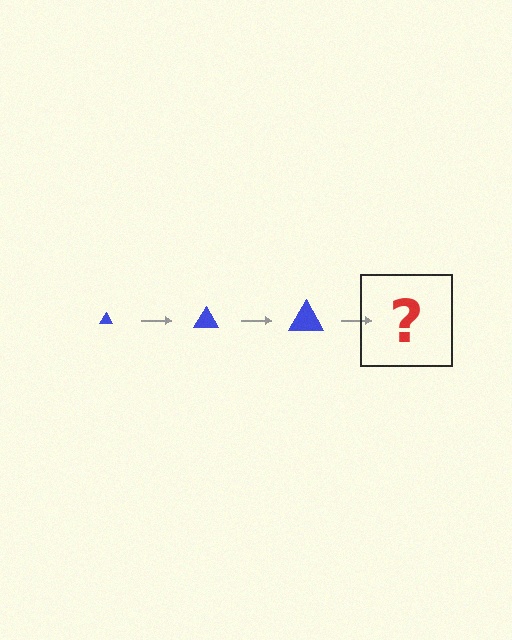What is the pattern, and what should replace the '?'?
The pattern is that the triangle gets progressively larger each step. The '?' should be a blue triangle, larger than the previous one.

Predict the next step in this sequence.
The next step is a blue triangle, larger than the previous one.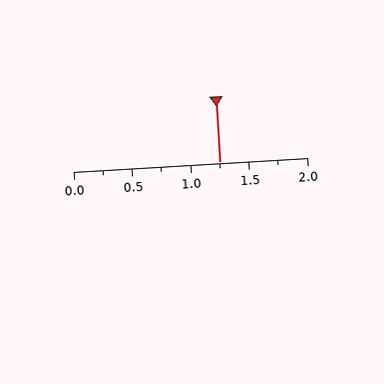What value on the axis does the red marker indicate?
The marker indicates approximately 1.25.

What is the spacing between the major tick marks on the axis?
The major ticks are spaced 0.5 apart.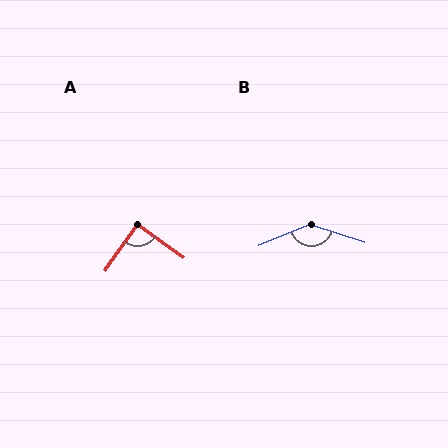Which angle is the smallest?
A, at approximately 90 degrees.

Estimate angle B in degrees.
Approximately 140 degrees.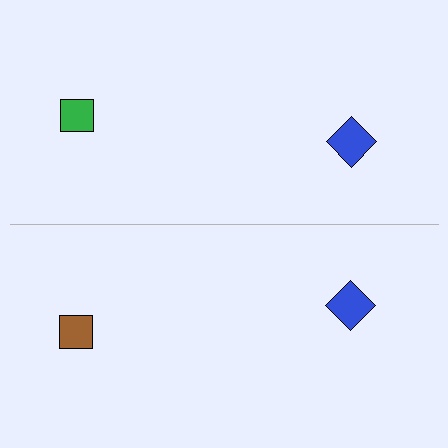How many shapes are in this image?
There are 4 shapes in this image.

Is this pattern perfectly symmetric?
No, the pattern is not perfectly symmetric. The brown square on the bottom side breaks the symmetry — its mirror counterpart is green.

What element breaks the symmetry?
The brown square on the bottom side breaks the symmetry — its mirror counterpart is green.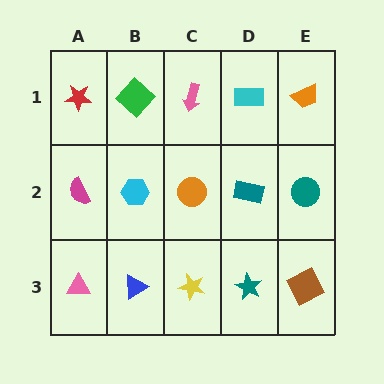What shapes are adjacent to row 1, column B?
A cyan hexagon (row 2, column B), a red star (row 1, column A), a pink arrow (row 1, column C).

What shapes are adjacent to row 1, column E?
A teal circle (row 2, column E), a cyan rectangle (row 1, column D).